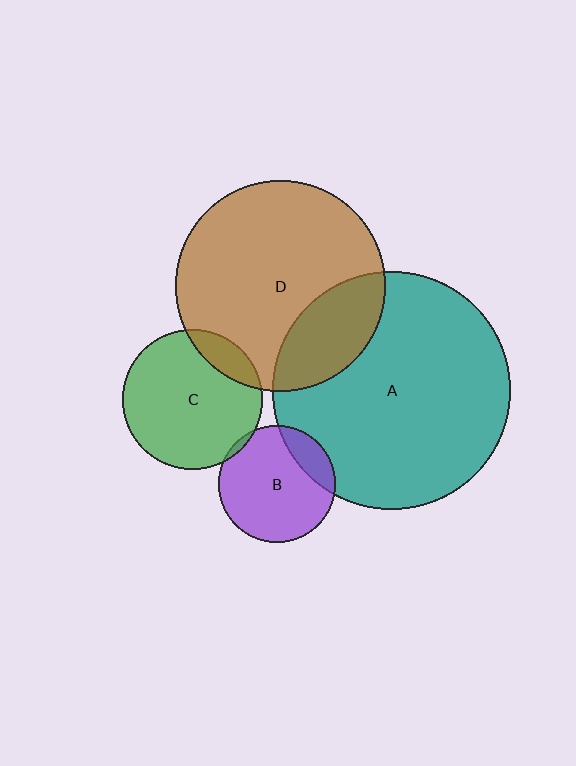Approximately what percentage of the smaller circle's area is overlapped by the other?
Approximately 15%.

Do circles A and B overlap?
Yes.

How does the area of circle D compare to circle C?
Approximately 2.3 times.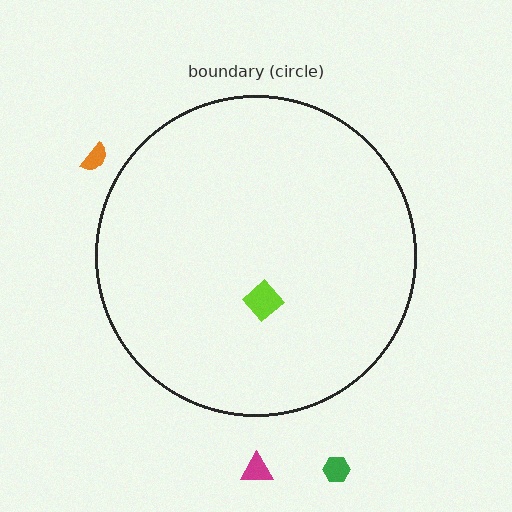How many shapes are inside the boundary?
1 inside, 3 outside.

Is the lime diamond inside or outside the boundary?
Inside.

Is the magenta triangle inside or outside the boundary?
Outside.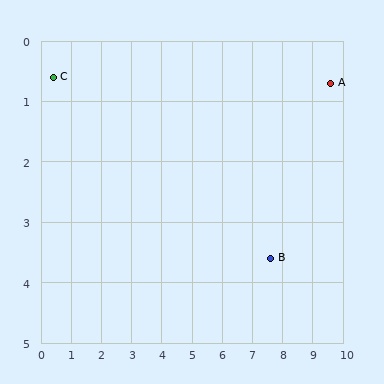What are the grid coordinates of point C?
Point C is at approximately (0.4, 0.6).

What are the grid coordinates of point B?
Point B is at approximately (7.6, 3.6).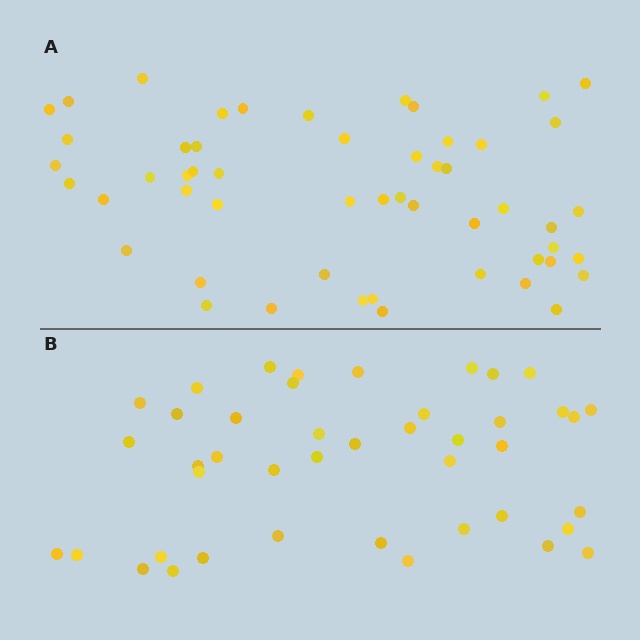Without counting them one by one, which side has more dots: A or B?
Region A (the top region) has more dots.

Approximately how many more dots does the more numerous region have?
Region A has roughly 10 or so more dots than region B.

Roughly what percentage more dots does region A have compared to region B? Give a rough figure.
About 25% more.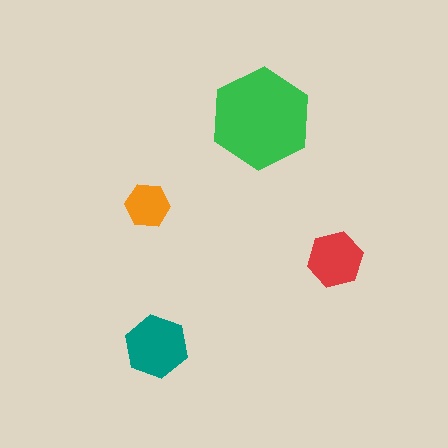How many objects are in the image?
There are 4 objects in the image.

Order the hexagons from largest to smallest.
the green one, the teal one, the red one, the orange one.